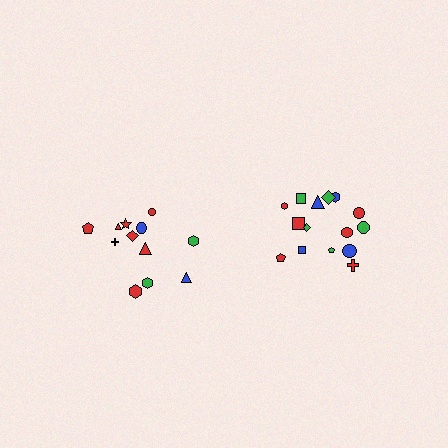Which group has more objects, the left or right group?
The right group.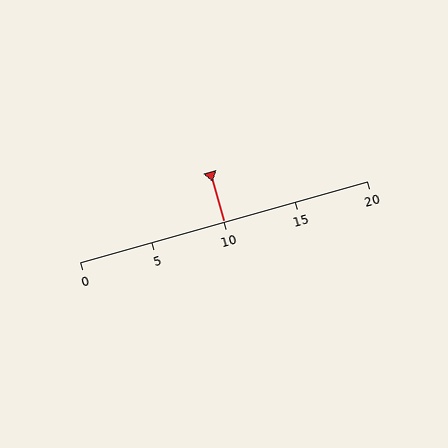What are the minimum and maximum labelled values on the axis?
The axis runs from 0 to 20.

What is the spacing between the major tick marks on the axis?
The major ticks are spaced 5 apart.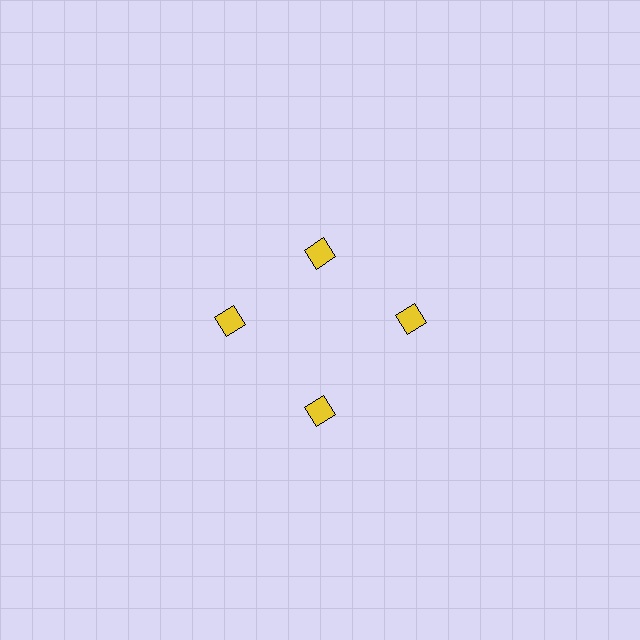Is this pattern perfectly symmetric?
No. The 4 yellow diamonds are arranged in a ring, but one element near the 12 o'clock position is pulled inward toward the center, breaking the 4-fold rotational symmetry.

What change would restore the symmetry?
The symmetry would be restored by moving it outward, back onto the ring so that all 4 diamonds sit at equal angles and equal distance from the center.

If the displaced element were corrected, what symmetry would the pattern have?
It would have 4-fold rotational symmetry — the pattern would map onto itself every 90 degrees.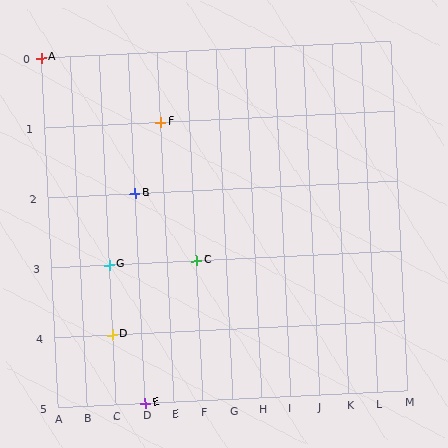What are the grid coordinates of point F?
Point F is at grid coordinates (E, 1).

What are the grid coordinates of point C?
Point C is at grid coordinates (F, 3).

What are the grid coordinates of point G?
Point G is at grid coordinates (C, 3).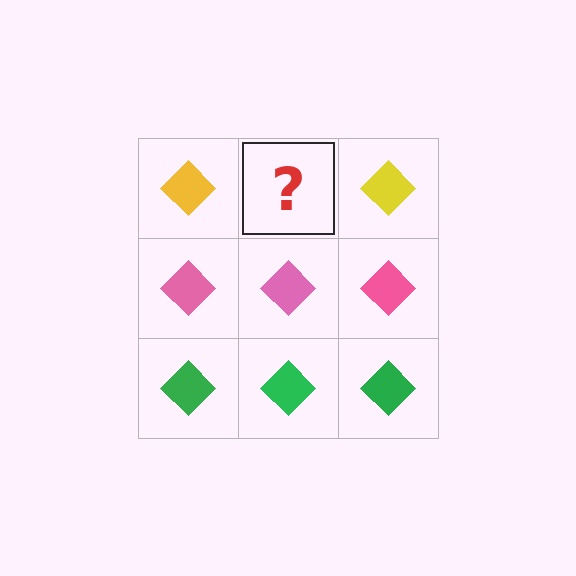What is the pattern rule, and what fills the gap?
The rule is that each row has a consistent color. The gap should be filled with a yellow diamond.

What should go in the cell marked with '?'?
The missing cell should contain a yellow diamond.